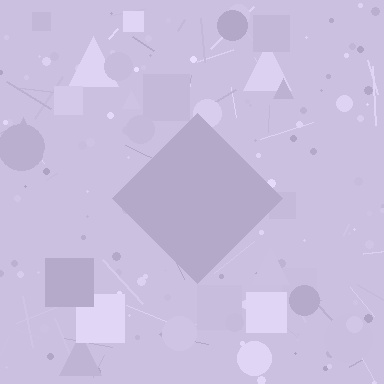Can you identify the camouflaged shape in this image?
The camouflaged shape is a diamond.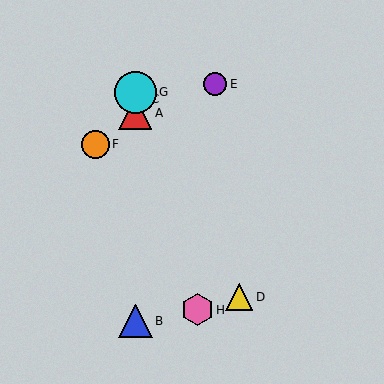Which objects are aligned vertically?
Objects A, B, C, G are aligned vertically.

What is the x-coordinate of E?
Object E is at x≈215.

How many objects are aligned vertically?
4 objects (A, B, C, G) are aligned vertically.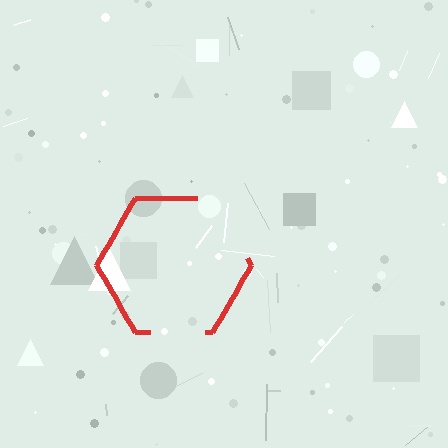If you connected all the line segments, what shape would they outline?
They would outline a hexagon.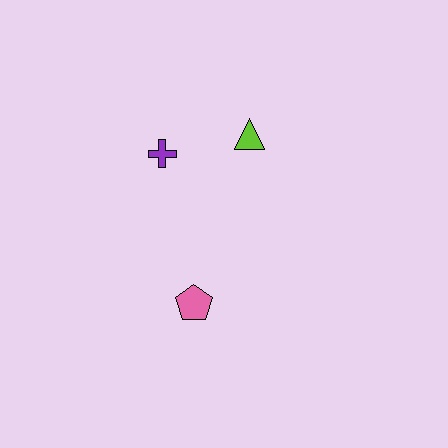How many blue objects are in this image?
There are no blue objects.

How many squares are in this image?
There are no squares.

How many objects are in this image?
There are 3 objects.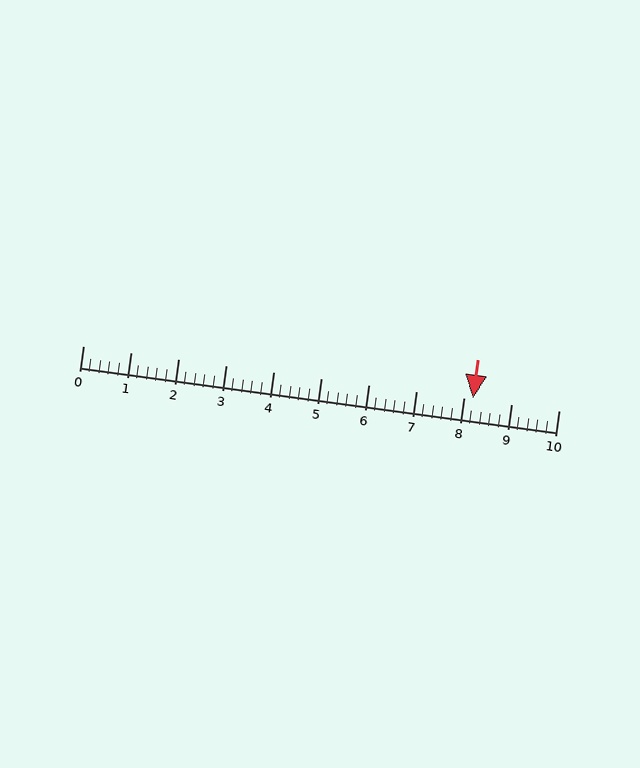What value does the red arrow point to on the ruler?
The red arrow points to approximately 8.2.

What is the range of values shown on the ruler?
The ruler shows values from 0 to 10.